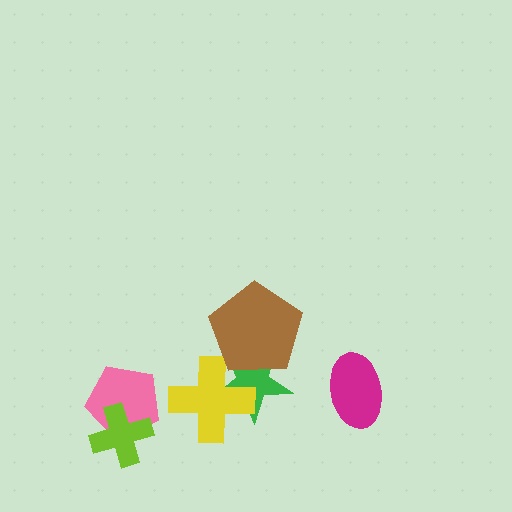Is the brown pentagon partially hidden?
No, no other shape covers it.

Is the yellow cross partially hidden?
Yes, it is partially covered by another shape.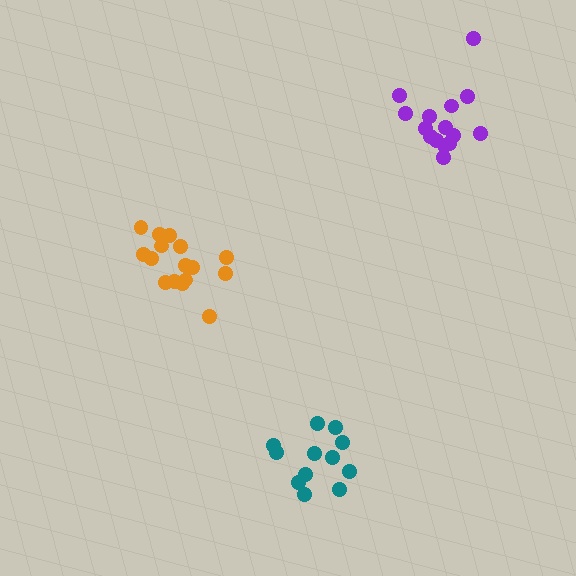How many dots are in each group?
Group 1: 12 dots, Group 2: 16 dots, Group 3: 15 dots (43 total).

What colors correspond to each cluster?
The clusters are colored: teal, orange, purple.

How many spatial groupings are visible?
There are 3 spatial groupings.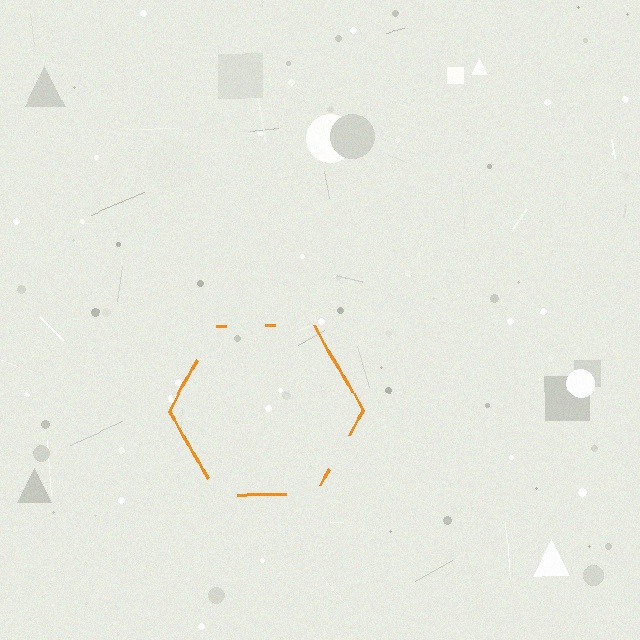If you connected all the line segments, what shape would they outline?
They would outline a hexagon.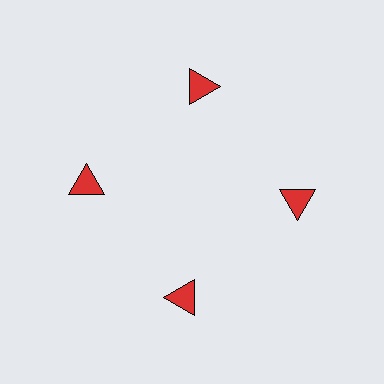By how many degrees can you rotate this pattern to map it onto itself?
The pattern maps onto itself every 90 degrees of rotation.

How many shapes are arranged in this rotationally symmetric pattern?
There are 4 shapes, arranged in 4 groups of 1.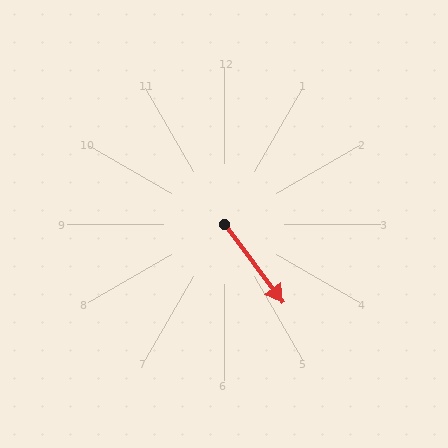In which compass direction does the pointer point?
Southeast.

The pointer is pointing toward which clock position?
Roughly 5 o'clock.